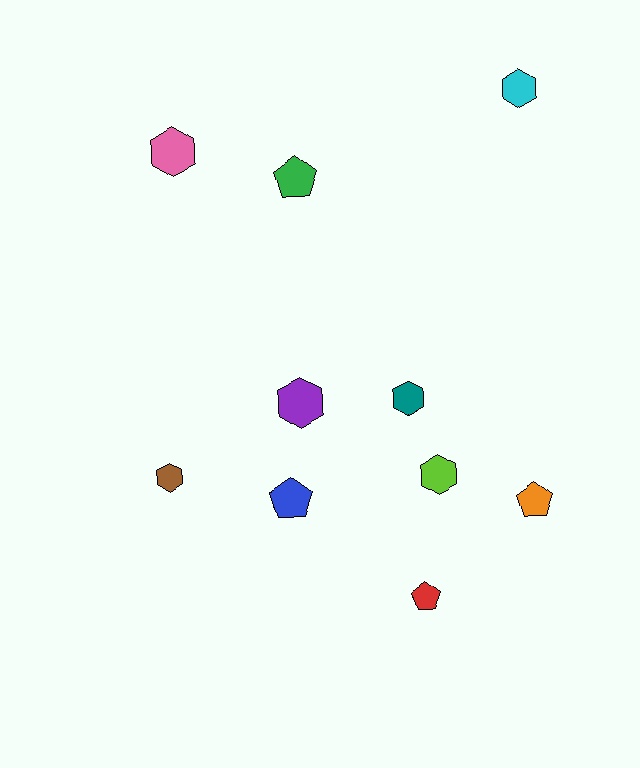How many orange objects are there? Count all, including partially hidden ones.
There is 1 orange object.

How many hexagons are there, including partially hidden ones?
There are 6 hexagons.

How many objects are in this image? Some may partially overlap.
There are 10 objects.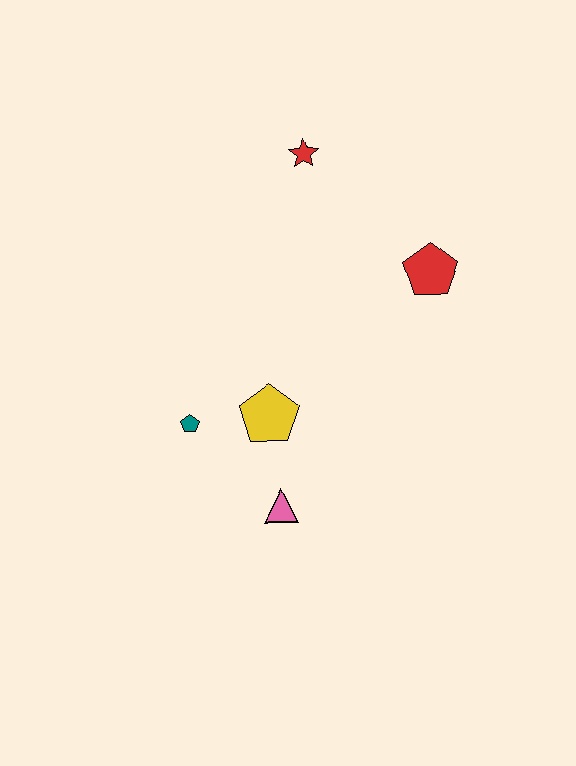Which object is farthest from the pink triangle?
The red star is farthest from the pink triangle.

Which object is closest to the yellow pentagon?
The teal pentagon is closest to the yellow pentagon.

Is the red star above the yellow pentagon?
Yes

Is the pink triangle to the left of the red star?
Yes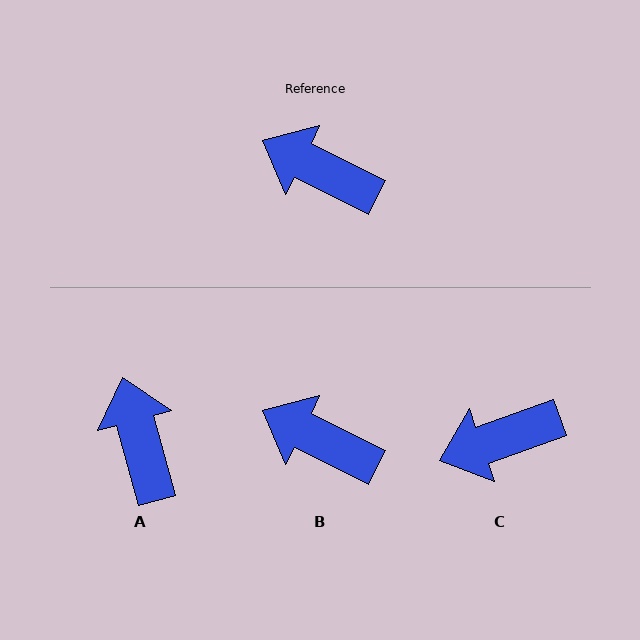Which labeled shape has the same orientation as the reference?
B.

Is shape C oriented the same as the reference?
No, it is off by about 46 degrees.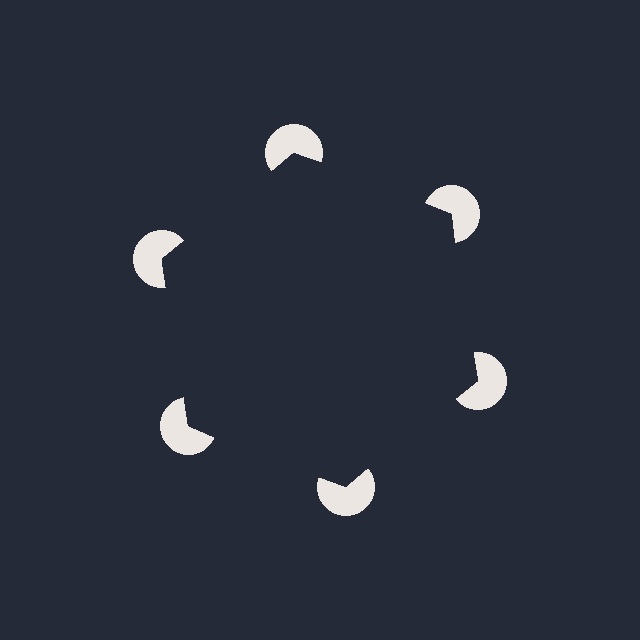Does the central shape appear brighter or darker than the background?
It typically appears slightly darker than the background, even though no actual brightness change is drawn.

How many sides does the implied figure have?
6 sides.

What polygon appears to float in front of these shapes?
An illusory hexagon — its edges are inferred from the aligned wedge cuts in the pac-man discs, not physically drawn.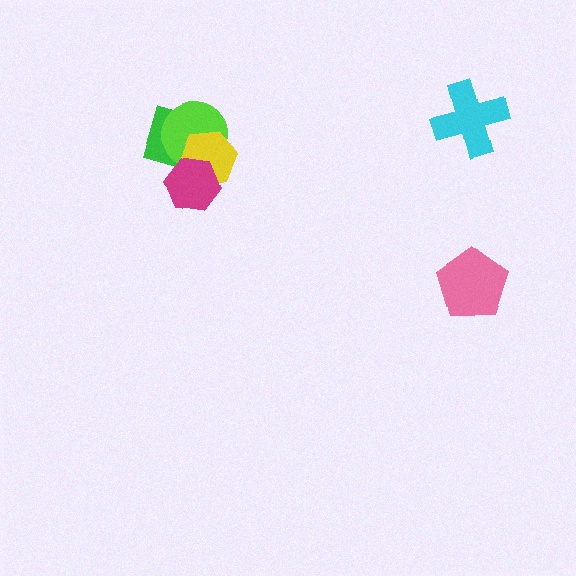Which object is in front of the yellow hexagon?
The magenta hexagon is in front of the yellow hexagon.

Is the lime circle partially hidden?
Yes, it is partially covered by another shape.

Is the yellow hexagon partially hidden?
Yes, it is partially covered by another shape.